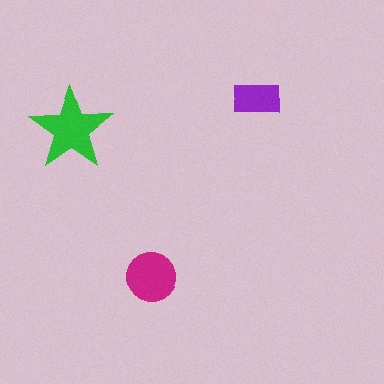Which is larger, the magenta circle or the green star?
The green star.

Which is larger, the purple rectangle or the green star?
The green star.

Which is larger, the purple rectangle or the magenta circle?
The magenta circle.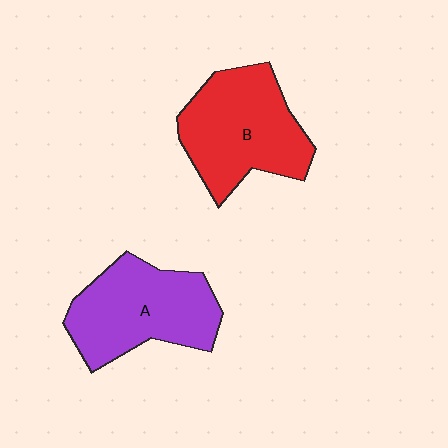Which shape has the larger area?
Shape B (red).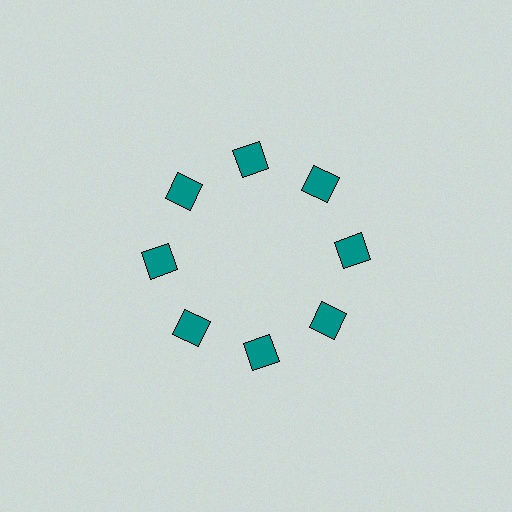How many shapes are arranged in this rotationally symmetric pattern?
There are 8 shapes, arranged in 8 groups of 1.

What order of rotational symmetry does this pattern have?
This pattern has 8-fold rotational symmetry.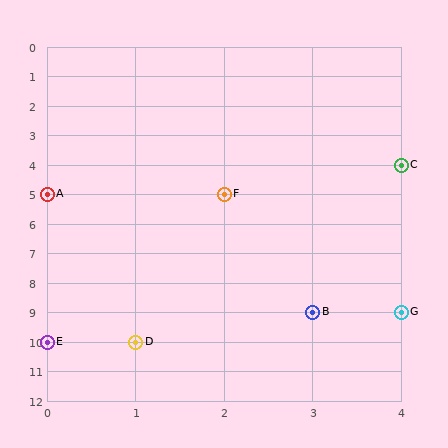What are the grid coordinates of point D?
Point D is at grid coordinates (1, 10).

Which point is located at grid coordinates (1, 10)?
Point D is at (1, 10).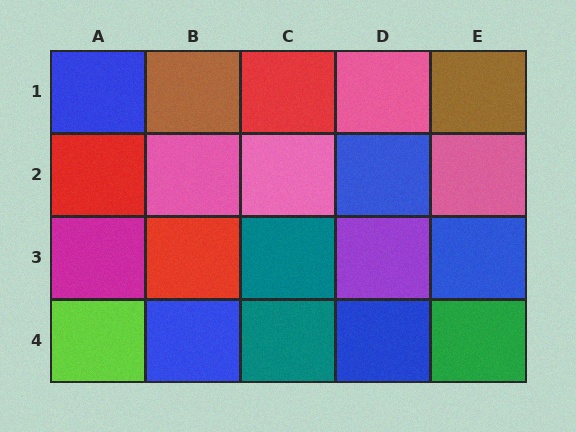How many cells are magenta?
1 cell is magenta.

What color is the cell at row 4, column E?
Green.